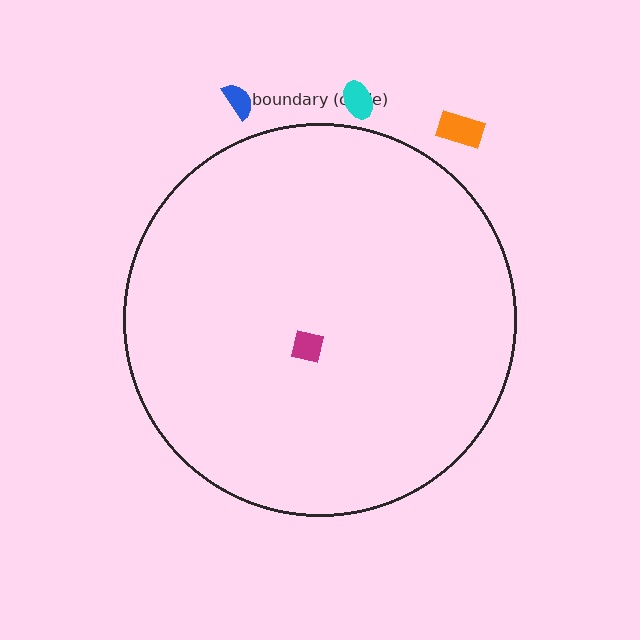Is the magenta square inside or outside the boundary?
Inside.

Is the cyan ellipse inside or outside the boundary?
Outside.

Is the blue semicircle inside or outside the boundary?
Outside.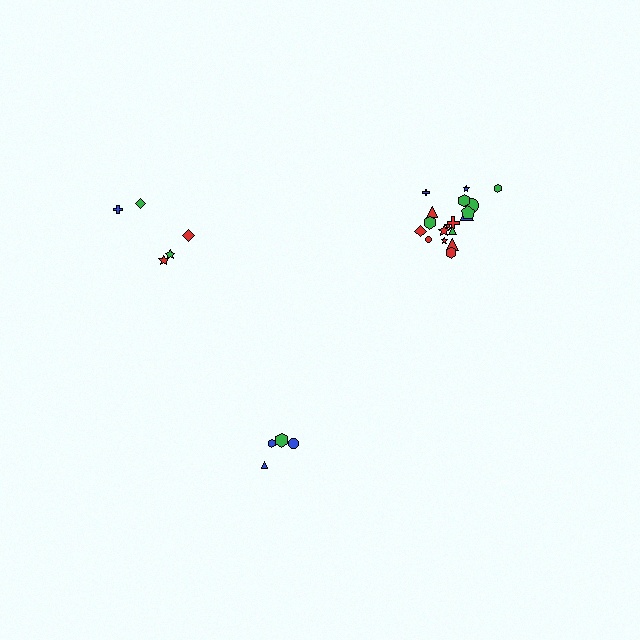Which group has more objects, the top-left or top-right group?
The top-right group.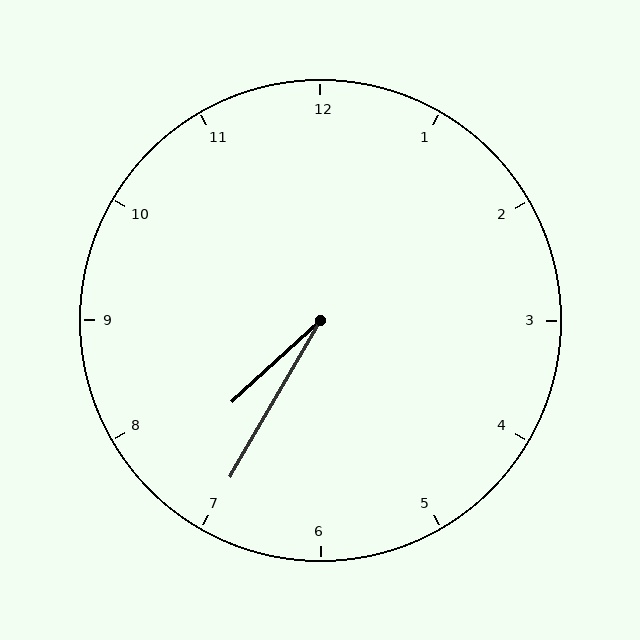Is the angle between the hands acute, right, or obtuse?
It is acute.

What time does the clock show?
7:35.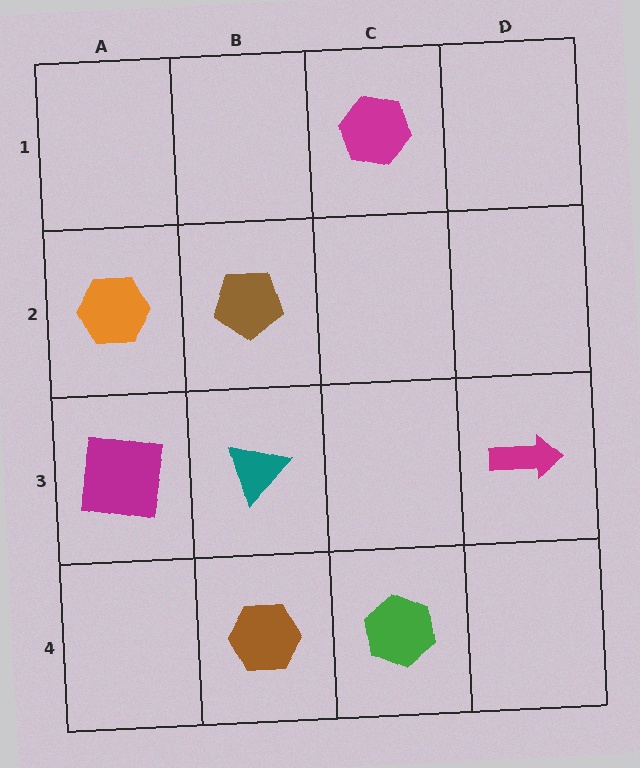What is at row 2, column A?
An orange hexagon.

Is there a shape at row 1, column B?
No, that cell is empty.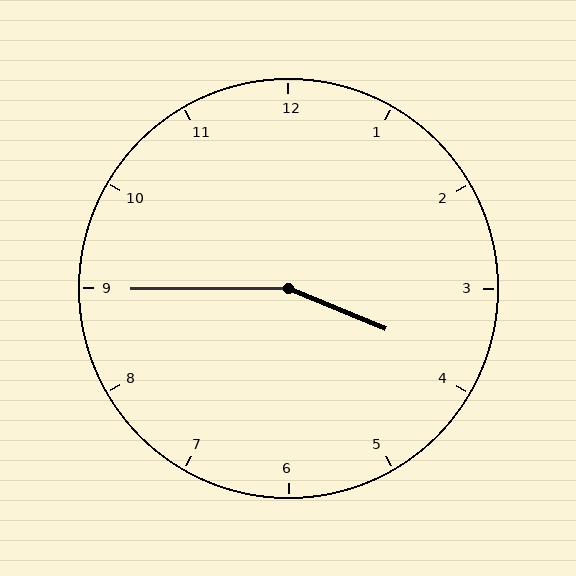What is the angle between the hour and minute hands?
Approximately 158 degrees.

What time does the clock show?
3:45.